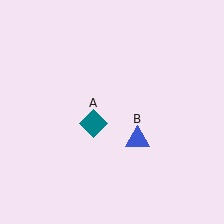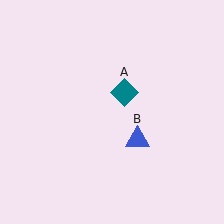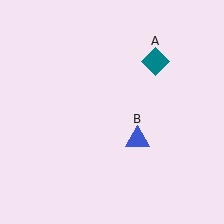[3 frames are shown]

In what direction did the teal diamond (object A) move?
The teal diamond (object A) moved up and to the right.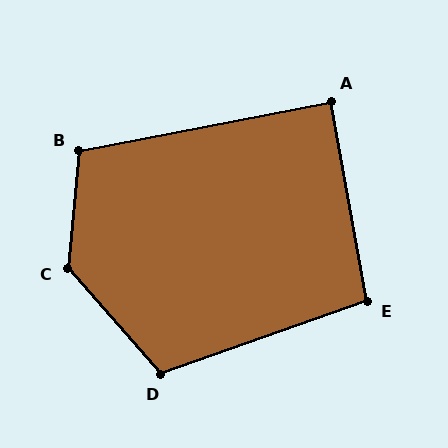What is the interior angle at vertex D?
Approximately 112 degrees (obtuse).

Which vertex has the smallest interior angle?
A, at approximately 89 degrees.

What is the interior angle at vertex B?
Approximately 107 degrees (obtuse).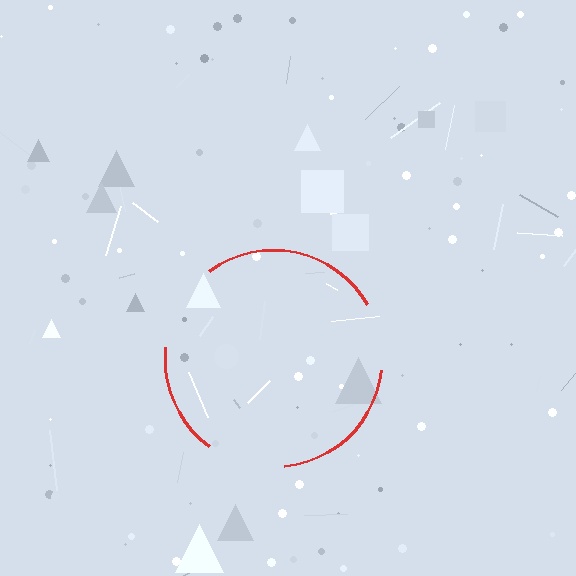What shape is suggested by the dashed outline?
The dashed outline suggests a circle.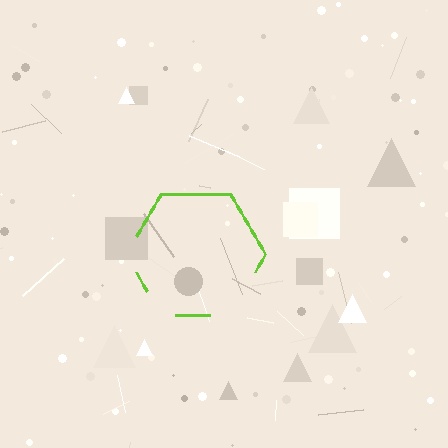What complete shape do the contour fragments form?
The contour fragments form a hexagon.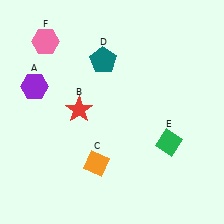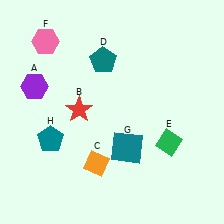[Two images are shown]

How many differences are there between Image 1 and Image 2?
There are 2 differences between the two images.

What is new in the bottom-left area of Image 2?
A teal pentagon (H) was added in the bottom-left area of Image 2.